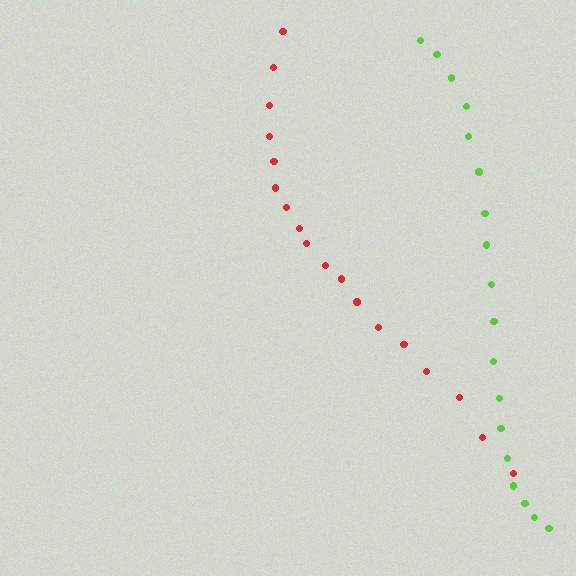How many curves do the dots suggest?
There are 2 distinct paths.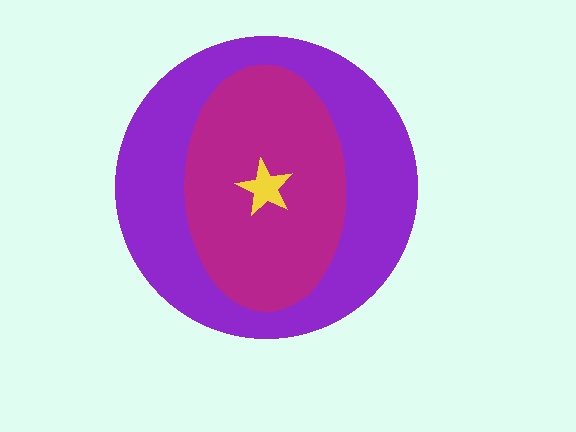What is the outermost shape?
The purple circle.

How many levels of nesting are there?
3.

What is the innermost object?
The yellow star.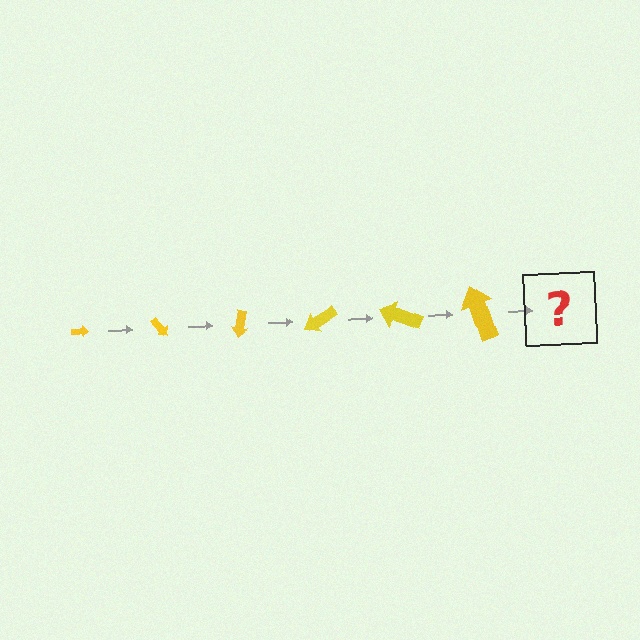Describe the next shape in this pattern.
It should be an arrow, larger than the previous one and rotated 300 degrees from the start.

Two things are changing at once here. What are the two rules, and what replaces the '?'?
The two rules are that the arrow grows larger each step and it rotates 50 degrees each step. The '?' should be an arrow, larger than the previous one and rotated 300 degrees from the start.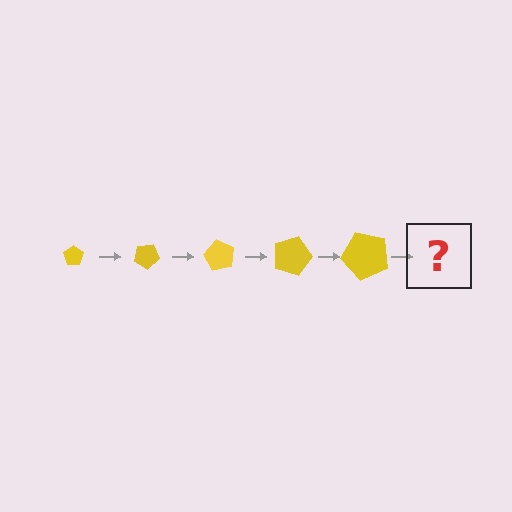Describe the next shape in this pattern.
It should be a pentagon, larger than the previous one and rotated 150 degrees from the start.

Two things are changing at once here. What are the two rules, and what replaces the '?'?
The two rules are that the pentagon grows larger each step and it rotates 30 degrees each step. The '?' should be a pentagon, larger than the previous one and rotated 150 degrees from the start.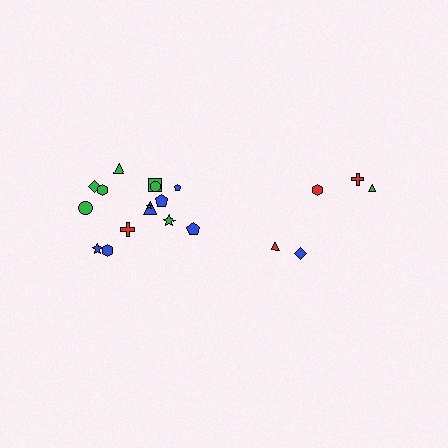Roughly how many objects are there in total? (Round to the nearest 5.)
Roughly 20 objects in total.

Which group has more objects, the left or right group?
The left group.